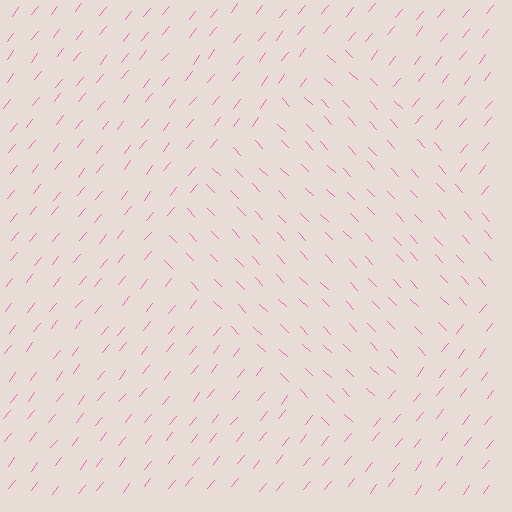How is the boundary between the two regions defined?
The boundary is defined purely by a change in line orientation (approximately 83 degrees difference). All lines are the same color and thickness.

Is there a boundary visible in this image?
Yes, there is a texture boundary formed by a change in line orientation.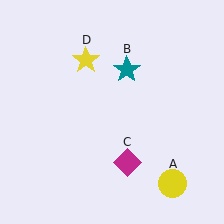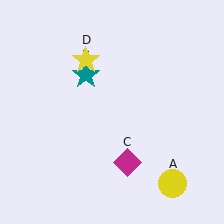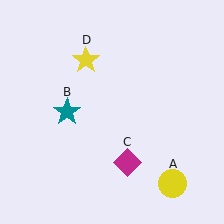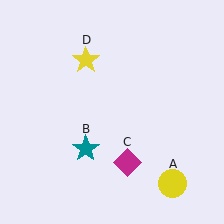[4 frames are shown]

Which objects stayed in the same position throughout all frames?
Yellow circle (object A) and magenta diamond (object C) and yellow star (object D) remained stationary.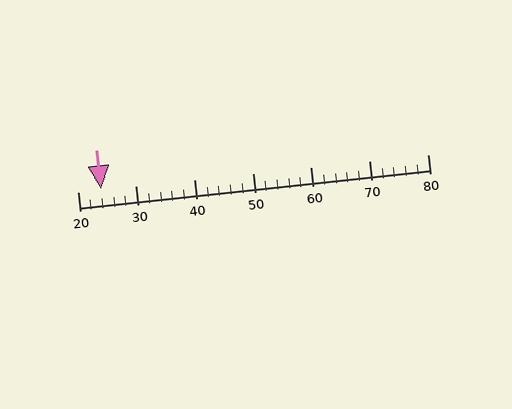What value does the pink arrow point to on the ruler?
The pink arrow points to approximately 24.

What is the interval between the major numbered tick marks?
The major tick marks are spaced 10 units apart.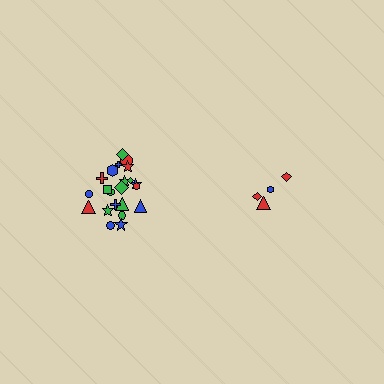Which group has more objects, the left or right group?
The left group.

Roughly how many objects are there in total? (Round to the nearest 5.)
Roughly 25 objects in total.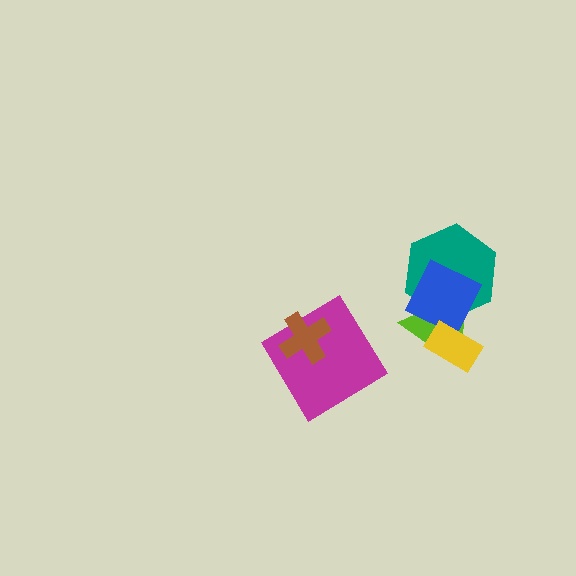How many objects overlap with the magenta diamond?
1 object overlaps with the magenta diamond.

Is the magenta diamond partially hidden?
Yes, it is partially covered by another shape.